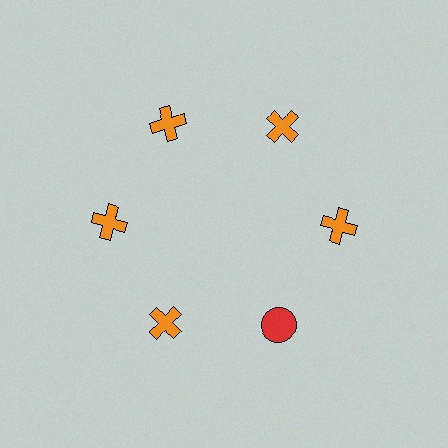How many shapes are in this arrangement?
There are 6 shapes arranged in a ring pattern.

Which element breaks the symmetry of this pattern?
The red circle at roughly the 5 o'clock position breaks the symmetry. All other shapes are orange crosses.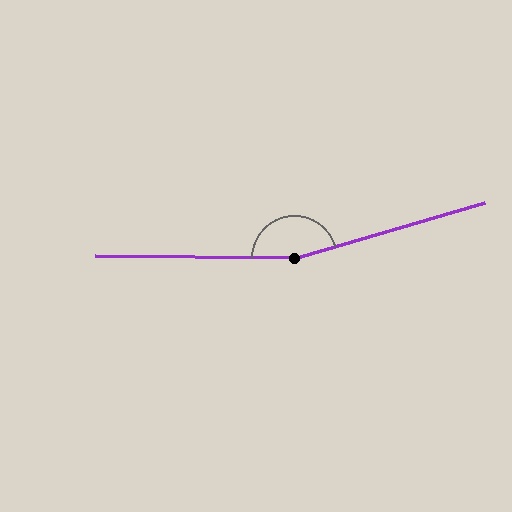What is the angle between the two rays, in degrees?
Approximately 163 degrees.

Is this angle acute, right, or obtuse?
It is obtuse.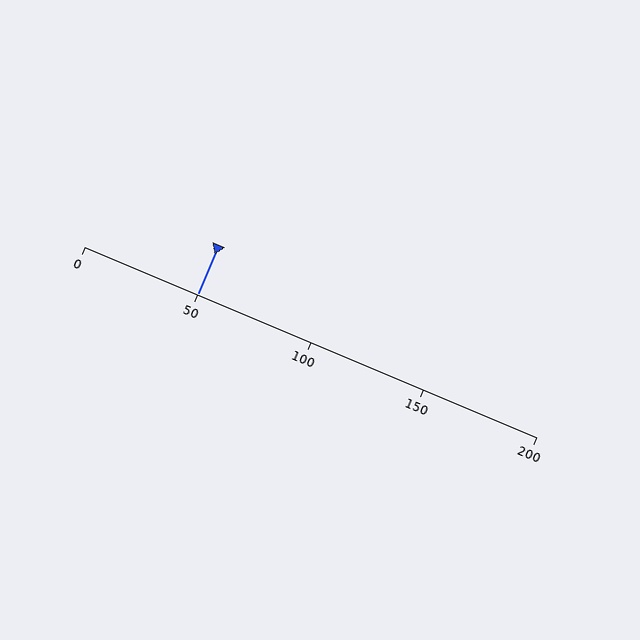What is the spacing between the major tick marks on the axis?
The major ticks are spaced 50 apart.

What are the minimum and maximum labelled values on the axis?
The axis runs from 0 to 200.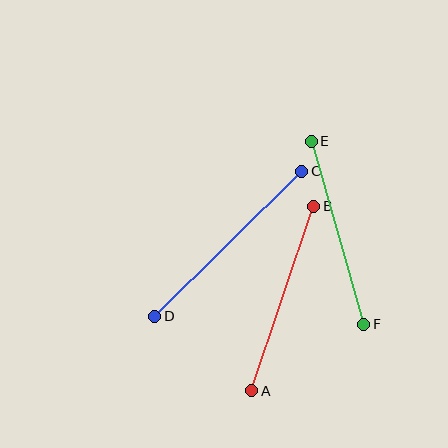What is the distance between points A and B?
The distance is approximately 195 pixels.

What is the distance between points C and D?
The distance is approximately 206 pixels.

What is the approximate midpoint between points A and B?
The midpoint is at approximately (283, 299) pixels.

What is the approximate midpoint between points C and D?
The midpoint is at approximately (228, 244) pixels.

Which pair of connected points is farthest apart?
Points C and D are farthest apart.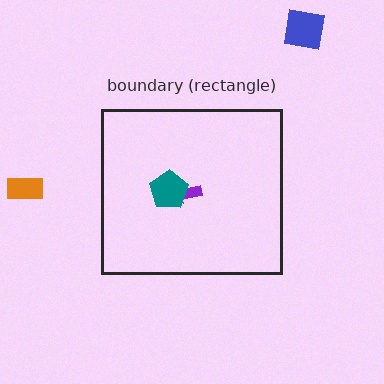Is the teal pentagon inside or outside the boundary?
Inside.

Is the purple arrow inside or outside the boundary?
Inside.